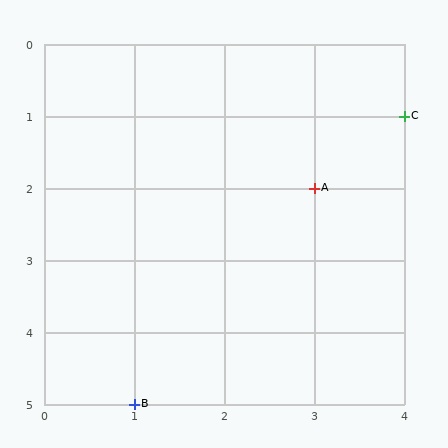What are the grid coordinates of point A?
Point A is at grid coordinates (3, 2).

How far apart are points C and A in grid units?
Points C and A are 1 column and 1 row apart (about 1.4 grid units diagonally).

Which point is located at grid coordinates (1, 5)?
Point B is at (1, 5).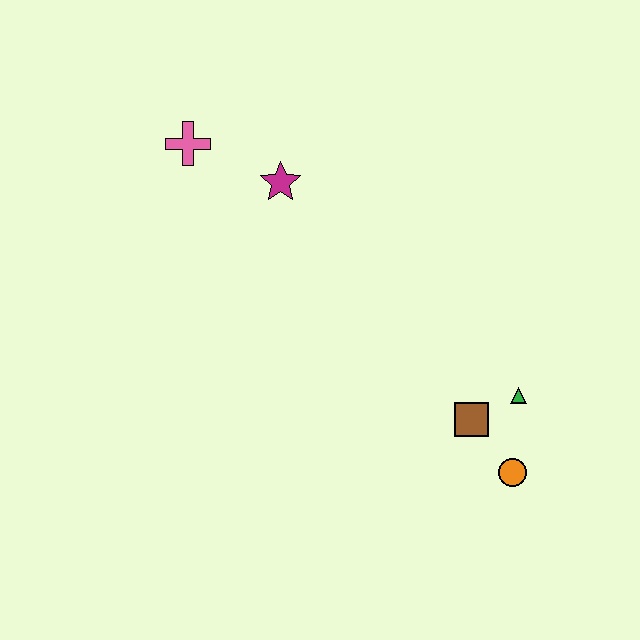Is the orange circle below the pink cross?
Yes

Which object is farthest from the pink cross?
The orange circle is farthest from the pink cross.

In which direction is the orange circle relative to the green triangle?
The orange circle is below the green triangle.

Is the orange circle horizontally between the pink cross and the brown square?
No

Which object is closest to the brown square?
The green triangle is closest to the brown square.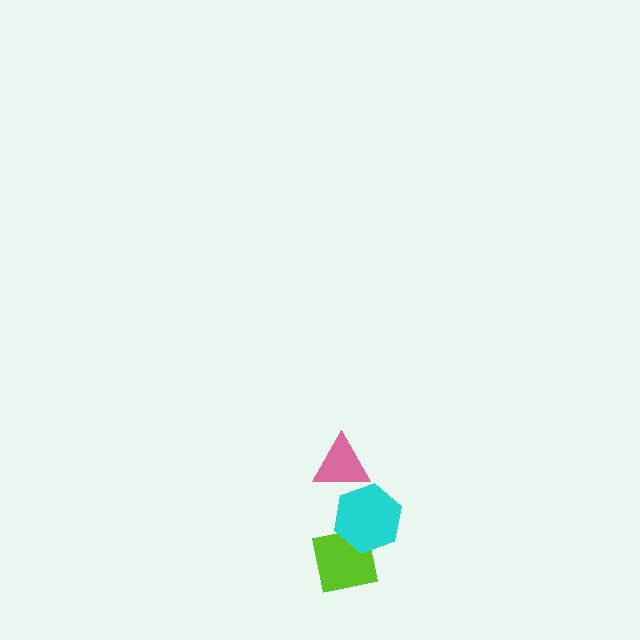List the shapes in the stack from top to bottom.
From top to bottom: the pink triangle, the cyan hexagon, the lime square.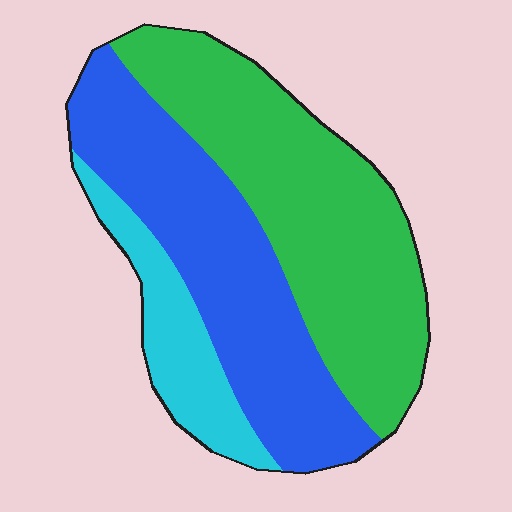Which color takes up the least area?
Cyan, at roughly 15%.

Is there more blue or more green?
Green.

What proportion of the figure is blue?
Blue takes up between a quarter and a half of the figure.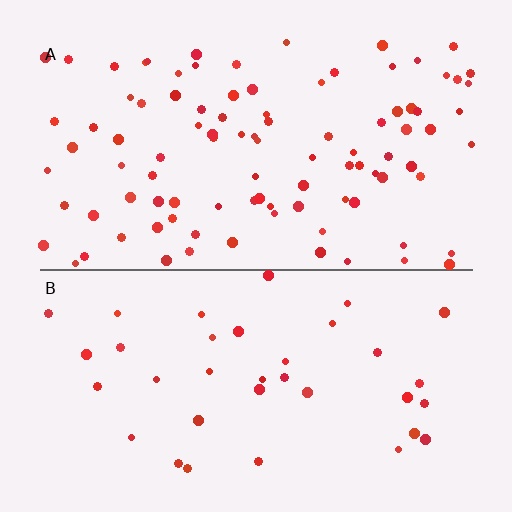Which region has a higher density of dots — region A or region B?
A (the top).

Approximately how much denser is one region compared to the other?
Approximately 2.6× — region A over region B.